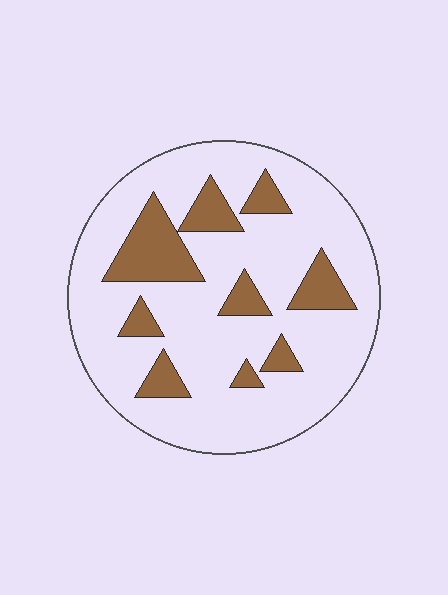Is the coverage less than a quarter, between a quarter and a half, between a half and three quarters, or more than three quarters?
Less than a quarter.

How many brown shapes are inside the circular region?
9.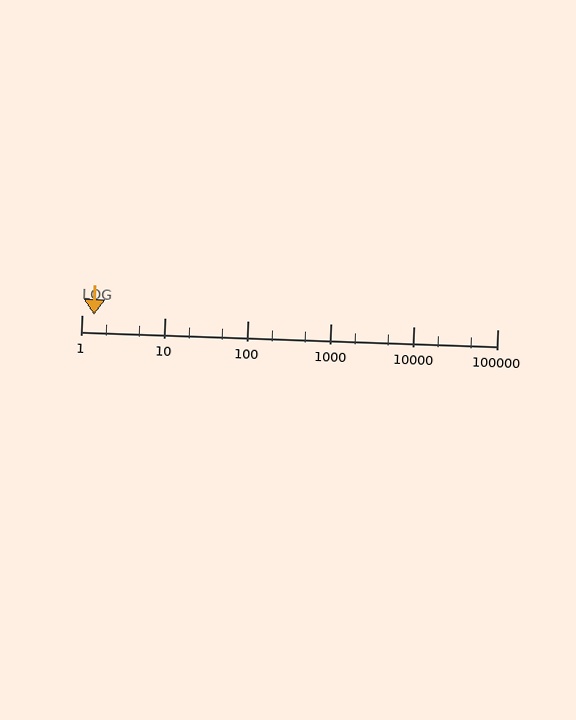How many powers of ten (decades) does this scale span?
The scale spans 5 decades, from 1 to 100000.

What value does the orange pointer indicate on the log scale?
The pointer indicates approximately 1.4.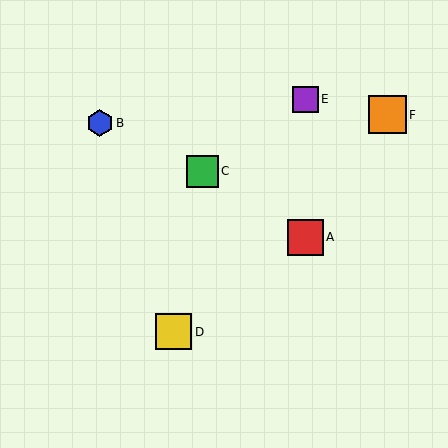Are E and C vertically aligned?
No, E is at x≈305 and C is at x≈202.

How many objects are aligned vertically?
2 objects (A, E) are aligned vertically.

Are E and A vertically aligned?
Yes, both are at x≈305.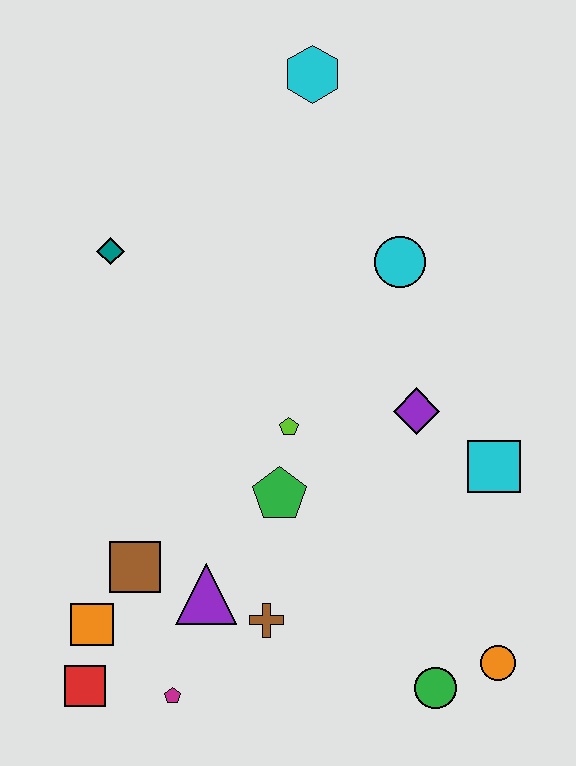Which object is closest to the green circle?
The orange circle is closest to the green circle.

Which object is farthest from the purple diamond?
The red square is farthest from the purple diamond.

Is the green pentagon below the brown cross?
No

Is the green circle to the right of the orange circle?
No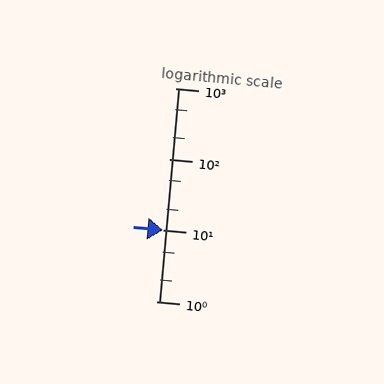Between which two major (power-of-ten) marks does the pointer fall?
The pointer is between 10 and 100.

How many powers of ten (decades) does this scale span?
The scale spans 3 decades, from 1 to 1000.